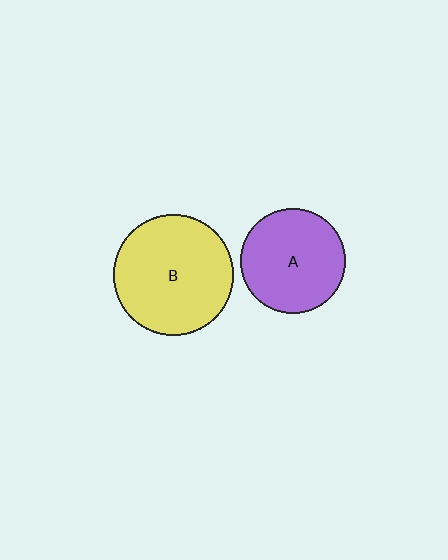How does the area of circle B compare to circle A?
Approximately 1.3 times.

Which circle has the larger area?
Circle B (yellow).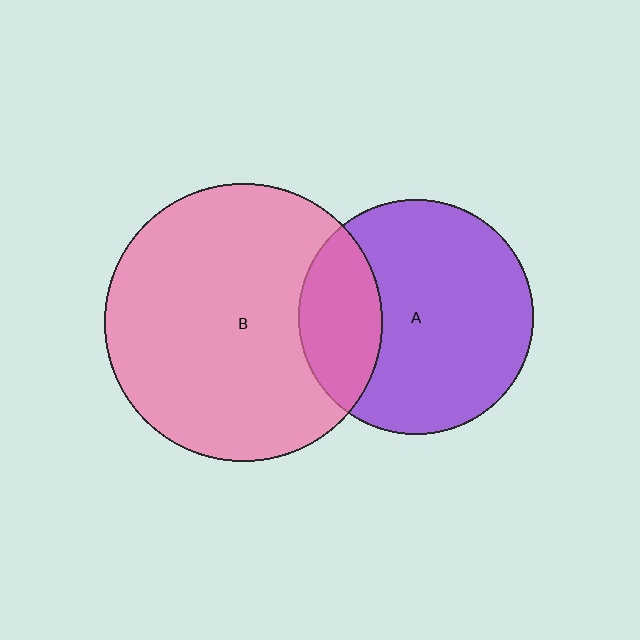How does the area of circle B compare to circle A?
Approximately 1.4 times.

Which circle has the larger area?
Circle B (pink).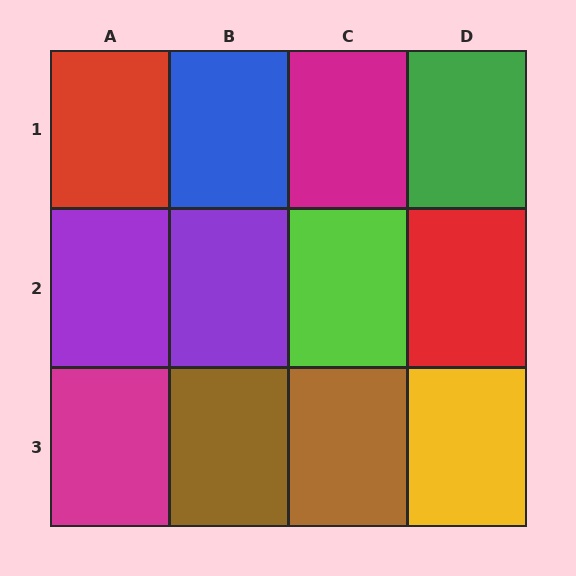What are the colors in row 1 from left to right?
Red, blue, magenta, green.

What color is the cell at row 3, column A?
Magenta.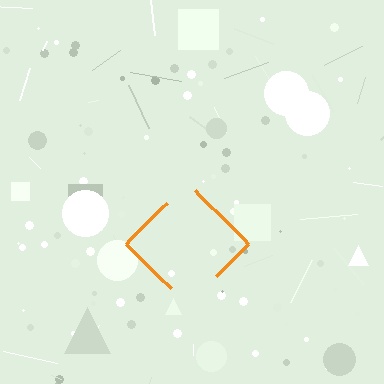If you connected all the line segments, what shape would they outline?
They would outline a diamond.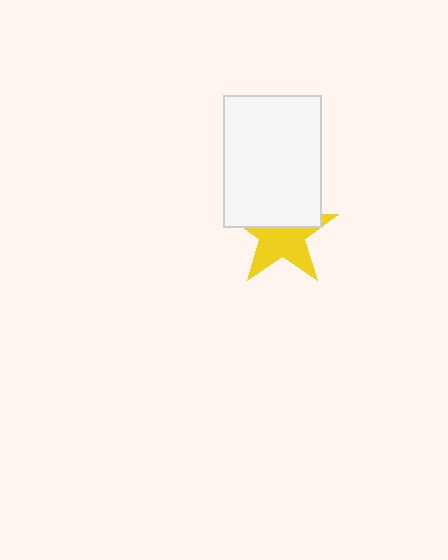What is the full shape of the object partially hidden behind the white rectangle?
The partially hidden object is a yellow star.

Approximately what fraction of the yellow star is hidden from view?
Roughly 43% of the yellow star is hidden behind the white rectangle.